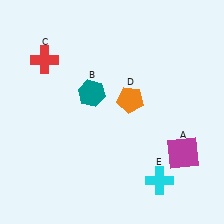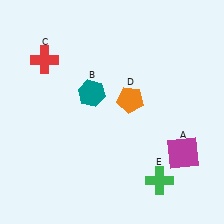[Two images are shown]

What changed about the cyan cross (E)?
In Image 1, E is cyan. In Image 2, it changed to green.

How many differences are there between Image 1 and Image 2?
There is 1 difference between the two images.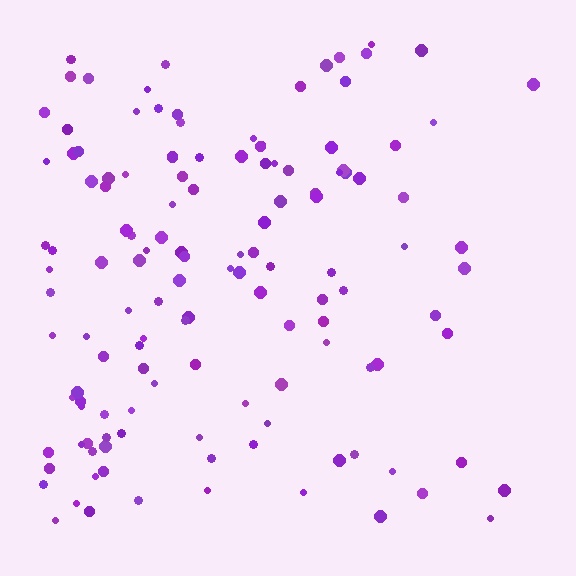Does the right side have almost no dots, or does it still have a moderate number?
Still a moderate number, just noticeably fewer than the left.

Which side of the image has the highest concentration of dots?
The left.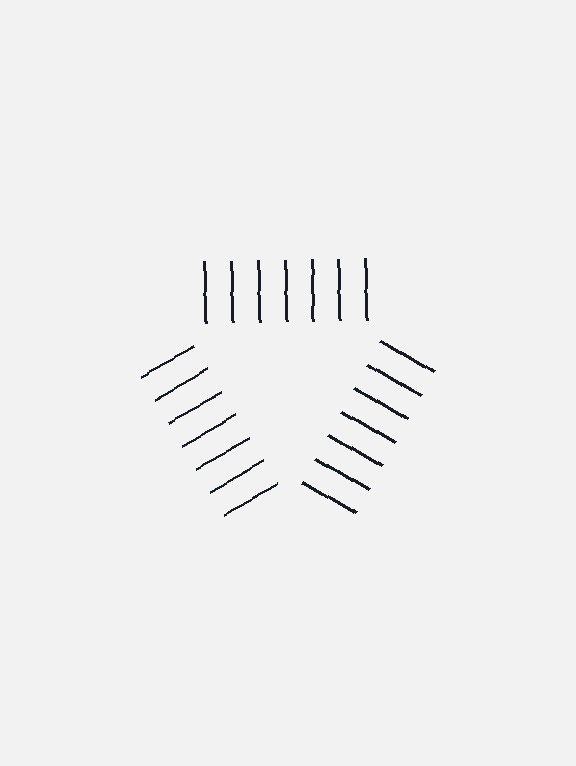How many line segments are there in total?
21 — 7 along each of the 3 edges.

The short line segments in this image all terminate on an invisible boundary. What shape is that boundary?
An illusory triangle — the line segments terminate on its edges but no continuous stroke is drawn.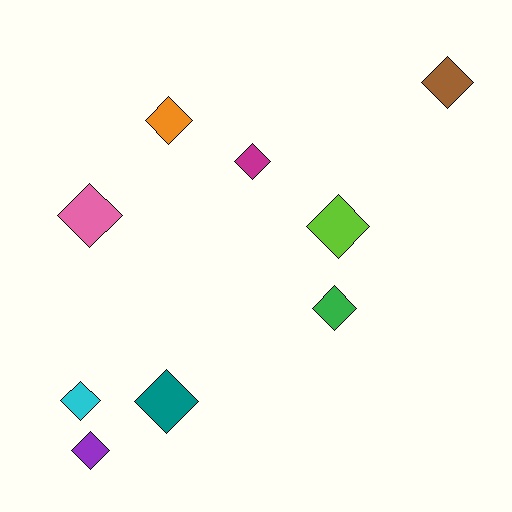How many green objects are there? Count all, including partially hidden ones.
There is 1 green object.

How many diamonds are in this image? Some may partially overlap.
There are 9 diamonds.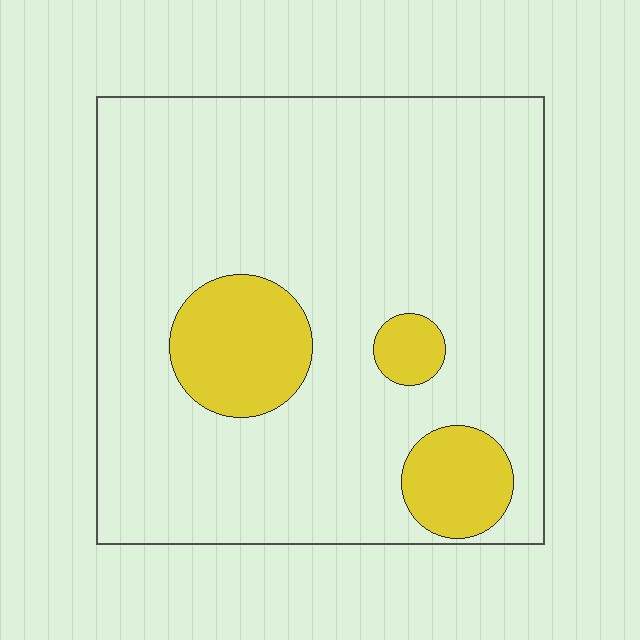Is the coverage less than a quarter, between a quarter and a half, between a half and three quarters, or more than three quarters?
Less than a quarter.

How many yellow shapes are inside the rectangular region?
3.